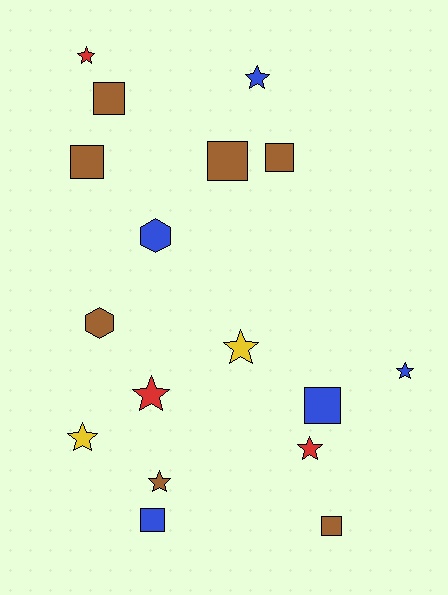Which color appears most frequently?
Brown, with 7 objects.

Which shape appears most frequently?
Star, with 8 objects.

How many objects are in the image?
There are 17 objects.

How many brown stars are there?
There is 1 brown star.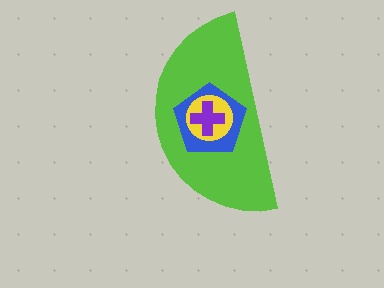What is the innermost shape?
The purple cross.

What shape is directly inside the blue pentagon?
The yellow circle.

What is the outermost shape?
The lime semicircle.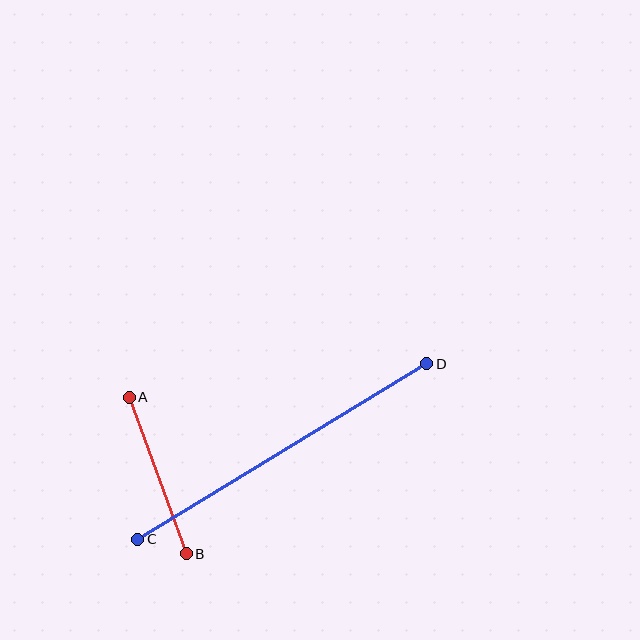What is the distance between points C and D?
The distance is approximately 338 pixels.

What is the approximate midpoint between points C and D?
The midpoint is at approximately (282, 452) pixels.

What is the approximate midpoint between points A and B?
The midpoint is at approximately (158, 476) pixels.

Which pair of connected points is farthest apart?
Points C and D are farthest apart.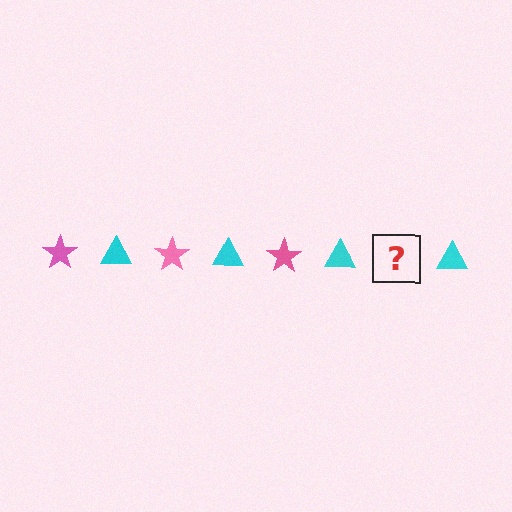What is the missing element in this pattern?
The missing element is a pink star.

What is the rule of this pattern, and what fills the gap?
The rule is that the pattern alternates between pink star and cyan triangle. The gap should be filled with a pink star.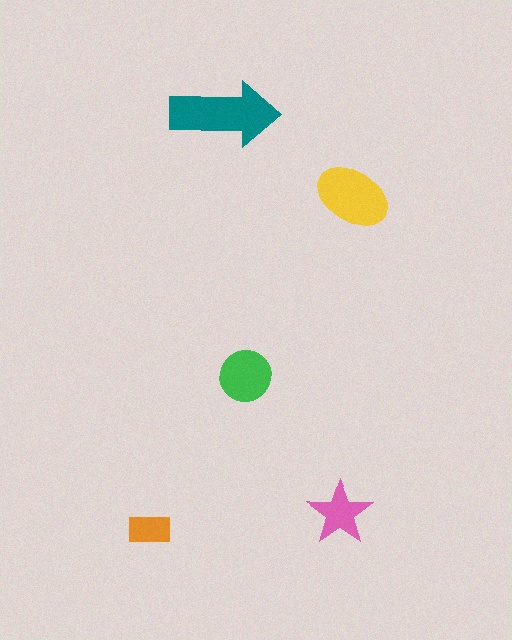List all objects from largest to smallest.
The teal arrow, the yellow ellipse, the green circle, the pink star, the orange rectangle.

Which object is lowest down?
The orange rectangle is bottommost.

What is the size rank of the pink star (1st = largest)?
4th.